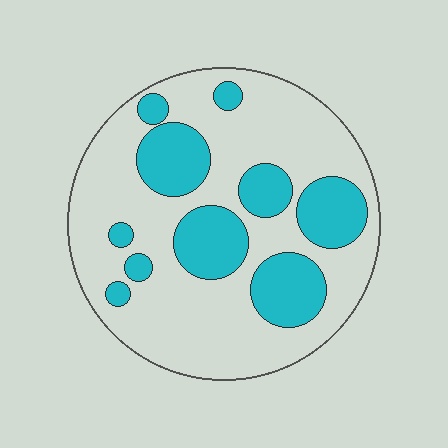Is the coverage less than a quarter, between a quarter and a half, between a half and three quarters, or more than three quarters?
Between a quarter and a half.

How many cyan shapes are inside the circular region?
10.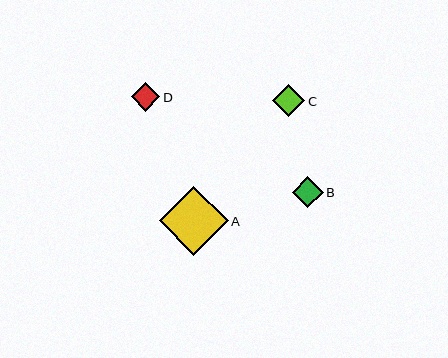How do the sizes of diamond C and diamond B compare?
Diamond C and diamond B are approximately the same size.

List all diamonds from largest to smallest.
From largest to smallest: A, C, B, D.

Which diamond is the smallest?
Diamond D is the smallest with a size of approximately 28 pixels.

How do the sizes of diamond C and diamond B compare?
Diamond C and diamond B are approximately the same size.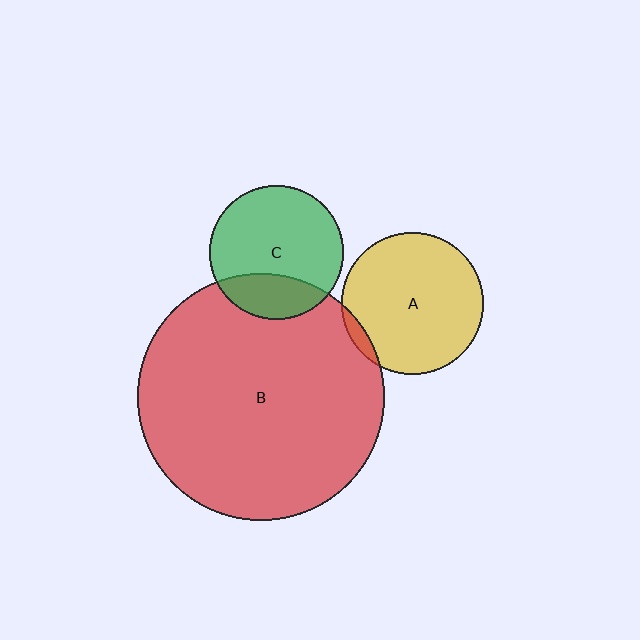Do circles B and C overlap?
Yes.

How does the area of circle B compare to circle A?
Approximately 3.1 times.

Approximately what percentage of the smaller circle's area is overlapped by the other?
Approximately 25%.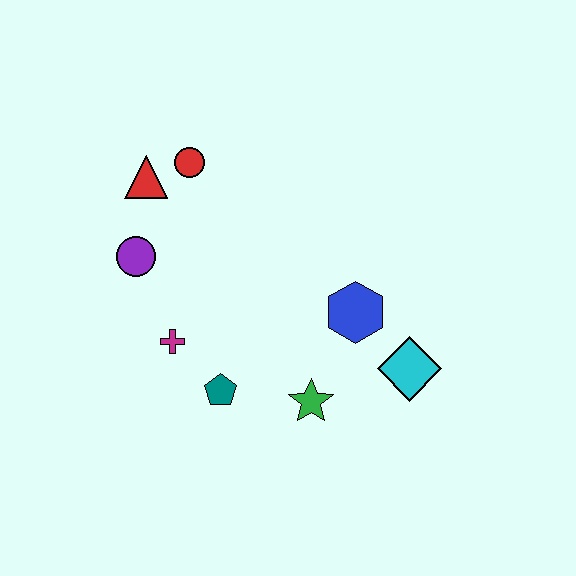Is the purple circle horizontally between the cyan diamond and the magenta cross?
No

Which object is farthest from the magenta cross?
The cyan diamond is farthest from the magenta cross.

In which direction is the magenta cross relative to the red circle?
The magenta cross is below the red circle.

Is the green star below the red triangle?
Yes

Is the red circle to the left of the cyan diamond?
Yes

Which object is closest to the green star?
The teal pentagon is closest to the green star.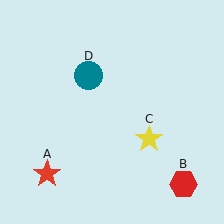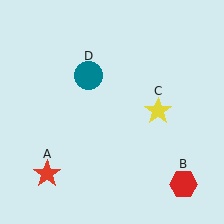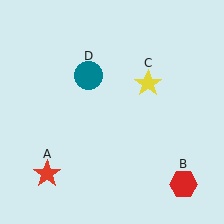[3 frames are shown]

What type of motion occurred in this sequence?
The yellow star (object C) rotated counterclockwise around the center of the scene.